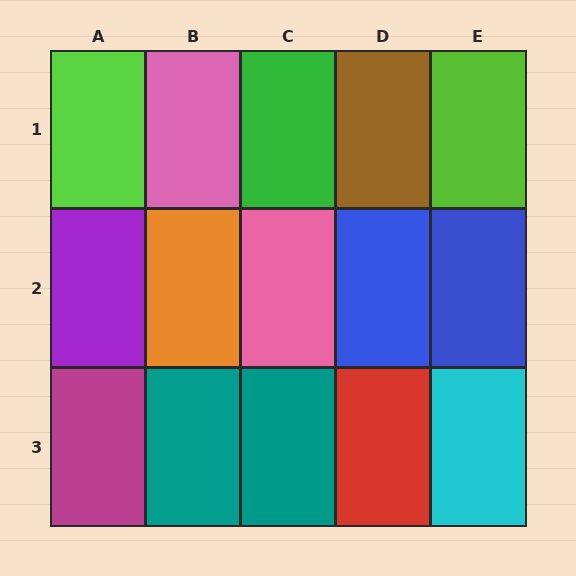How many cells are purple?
1 cell is purple.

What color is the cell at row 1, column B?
Pink.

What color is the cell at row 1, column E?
Lime.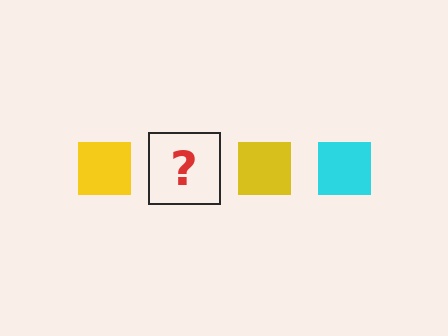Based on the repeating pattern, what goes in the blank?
The blank should be a cyan square.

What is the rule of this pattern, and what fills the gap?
The rule is that the pattern cycles through yellow, cyan squares. The gap should be filled with a cyan square.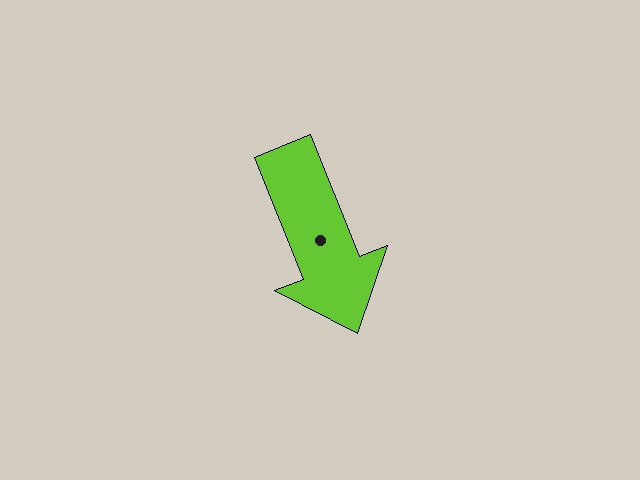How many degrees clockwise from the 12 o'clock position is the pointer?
Approximately 158 degrees.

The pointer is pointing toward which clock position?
Roughly 5 o'clock.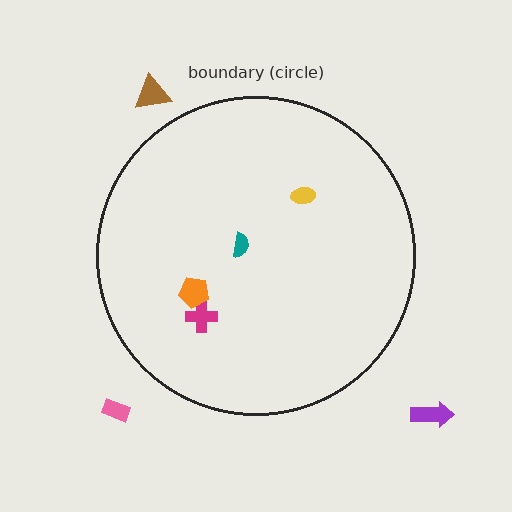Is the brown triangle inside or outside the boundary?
Outside.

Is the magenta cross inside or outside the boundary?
Inside.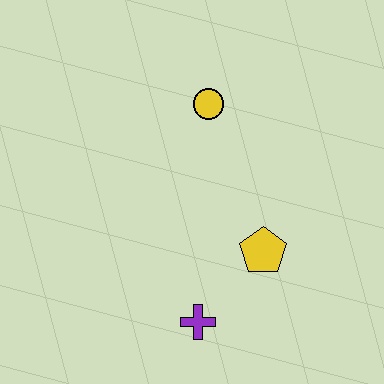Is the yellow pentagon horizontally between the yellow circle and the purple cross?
No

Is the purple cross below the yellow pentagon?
Yes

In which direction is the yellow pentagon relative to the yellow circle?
The yellow pentagon is below the yellow circle.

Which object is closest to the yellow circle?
The yellow pentagon is closest to the yellow circle.